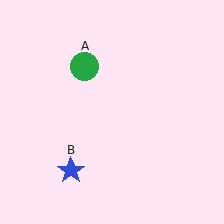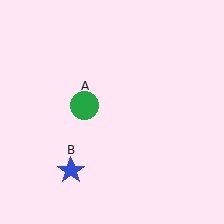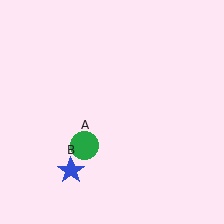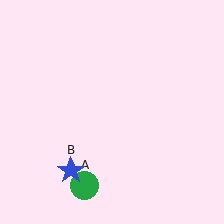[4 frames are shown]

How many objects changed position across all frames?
1 object changed position: green circle (object A).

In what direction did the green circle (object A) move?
The green circle (object A) moved down.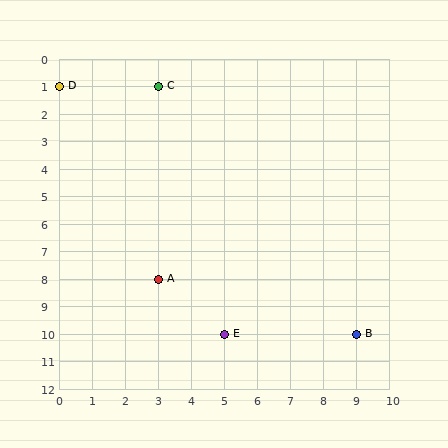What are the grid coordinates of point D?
Point D is at grid coordinates (0, 1).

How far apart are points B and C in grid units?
Points B and C are 6 columns and 9 rows apart (about 10.8 grid units diagonally).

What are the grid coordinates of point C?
Point C is at grid coordinates (3, 1).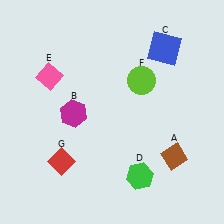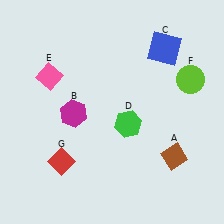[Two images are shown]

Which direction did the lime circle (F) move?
The lime circle (F) moved right.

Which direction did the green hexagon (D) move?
The green hexagon (D) moved up.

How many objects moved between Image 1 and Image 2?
2 objects moved between the two images.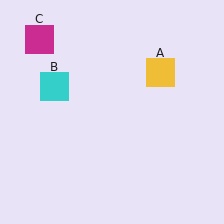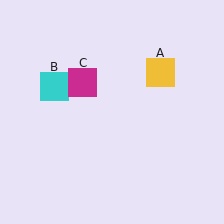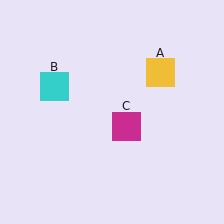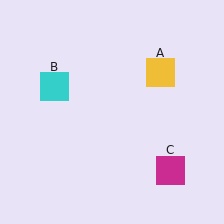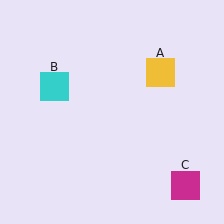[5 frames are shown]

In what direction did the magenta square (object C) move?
The magenta square (object C) moved down and to the right.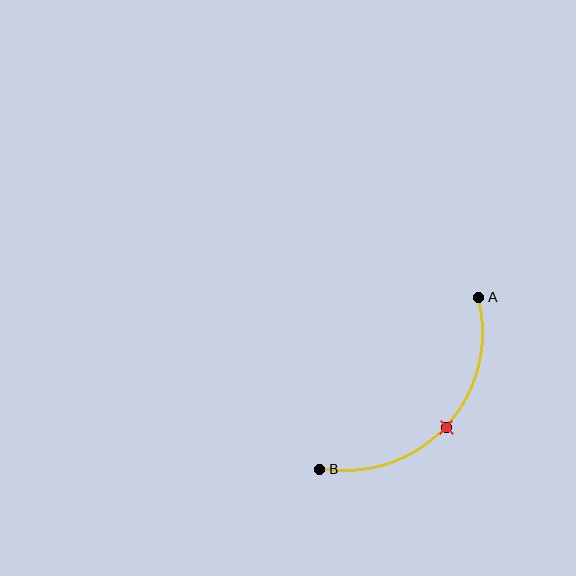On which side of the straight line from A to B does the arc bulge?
The arc bulges below and to the right of the straight line connecting A and B.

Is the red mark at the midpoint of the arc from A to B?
Yes. The red mark lies on the arc at equal arc-length from both A and B — it is the arc midpoint.